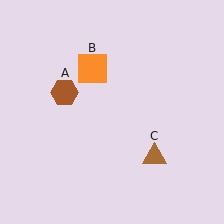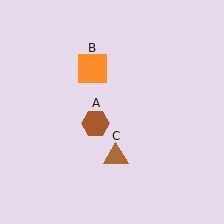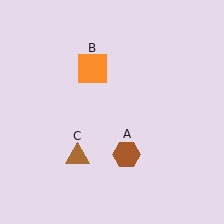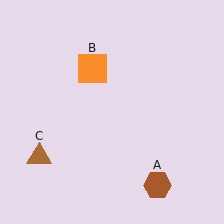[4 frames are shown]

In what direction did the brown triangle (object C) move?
The brown triangle (object C) moved left.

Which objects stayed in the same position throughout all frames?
Orange square (object B) remained stationary.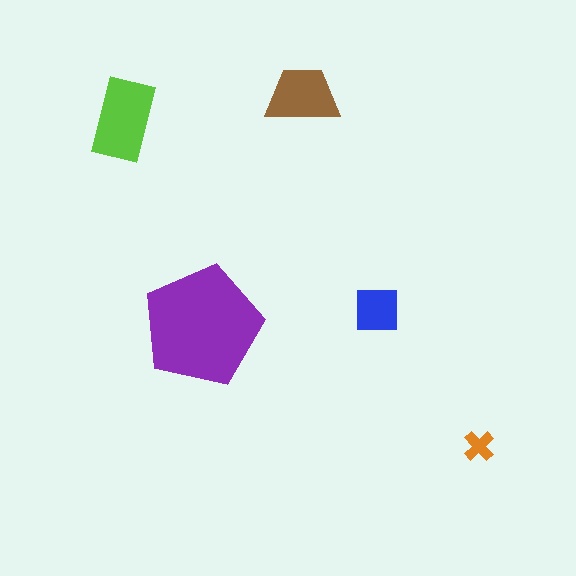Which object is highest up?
The brown trapezoid is topmost.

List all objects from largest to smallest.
The purple pentagon, the lime rectangle, the brown trapezoid, the blue square, the orange cross.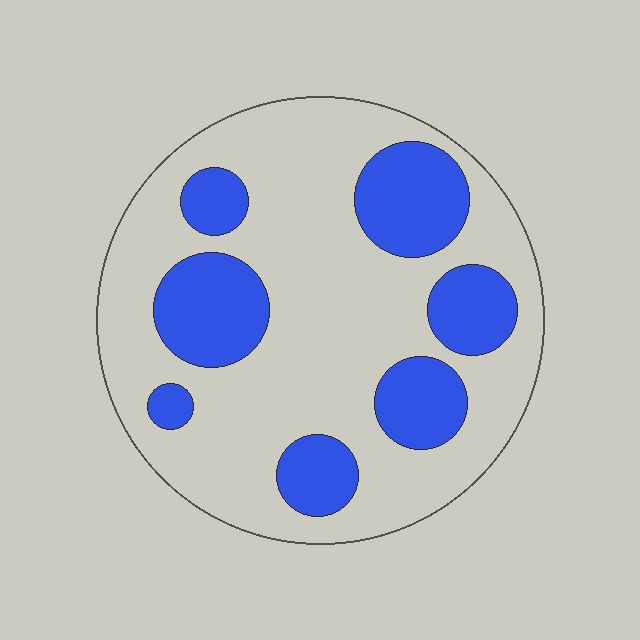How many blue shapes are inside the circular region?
7.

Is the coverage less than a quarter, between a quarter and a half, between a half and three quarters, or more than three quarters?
Between a quarter and a half.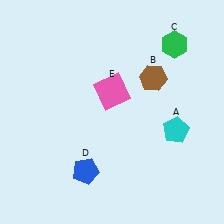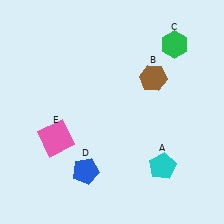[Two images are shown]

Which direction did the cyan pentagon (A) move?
The cyan pentagon (A) moved down.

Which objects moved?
The objects that moved are: the cyan pentagon (A), the pink square (E).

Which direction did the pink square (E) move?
The pink square (E) moved left.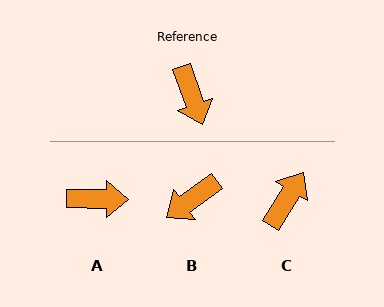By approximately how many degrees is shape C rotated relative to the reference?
Approximately 129 degrees counter-clockwise.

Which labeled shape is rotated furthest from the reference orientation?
C, about 129 degrees away.